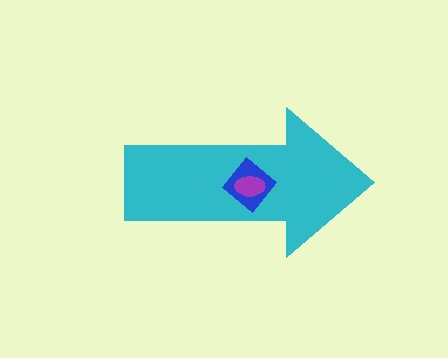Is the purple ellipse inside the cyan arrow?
Yes.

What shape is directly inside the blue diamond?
The purple ellipse.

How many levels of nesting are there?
3.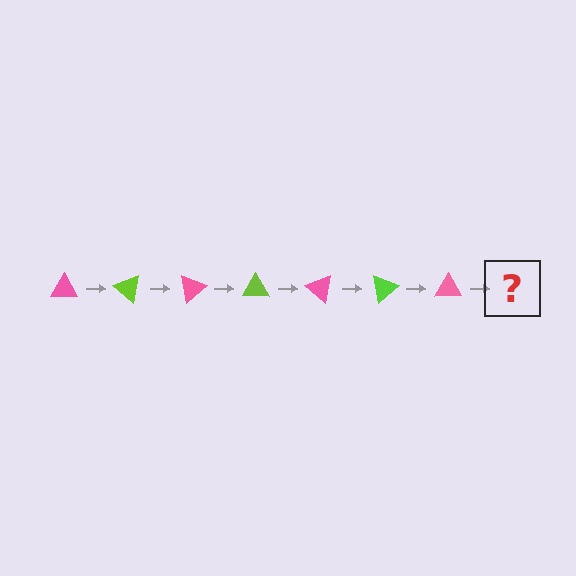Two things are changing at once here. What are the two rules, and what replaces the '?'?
The two rules are that it rotates 40 degrees each step and the color cycles through pink and lime. The '?' should be a lime triangle, rotated 280 degrees from the start.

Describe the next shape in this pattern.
It should be a lime triangle, rotated 280 degrees from the start.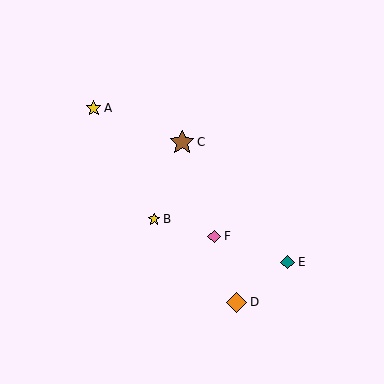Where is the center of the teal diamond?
The center of the teal diamond is at (288, 262).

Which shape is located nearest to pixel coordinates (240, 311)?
The orange diamond (labeled D) at (237, 302) is nearest to that location.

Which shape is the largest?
The brown star (labeled C) is the largest.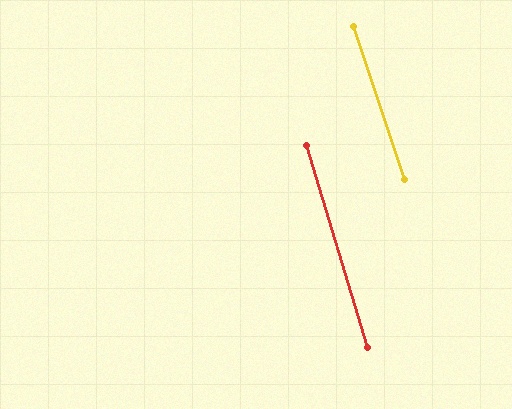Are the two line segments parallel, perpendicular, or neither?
Parallel — their directions differ by only 1.3°.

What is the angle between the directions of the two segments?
Approximately 1 degree.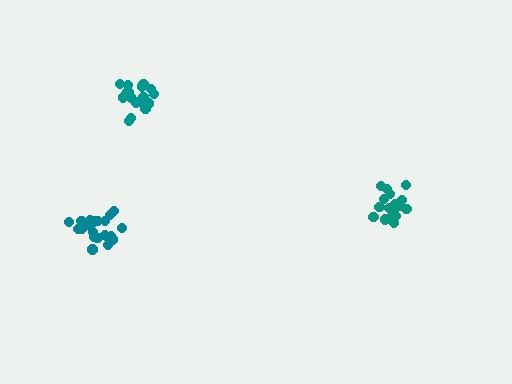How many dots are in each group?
Group 1: 21 dots, Group 2: 17 dots, Group 3: 20 dots (58 total).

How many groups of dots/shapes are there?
There are 3 groups.